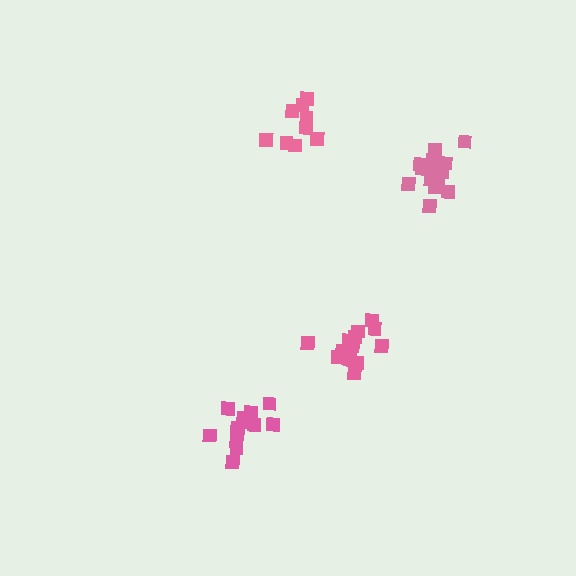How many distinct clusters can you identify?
There are 4 distinct clusters.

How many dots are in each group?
Group 1: 9 dots, Group 2: 14 dots, Group 3: 15 dots, Group 4: 14 dots (52 total).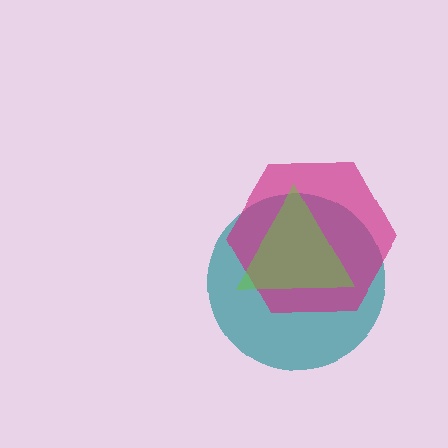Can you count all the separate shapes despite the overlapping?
Yes, there are 3 separate shapes.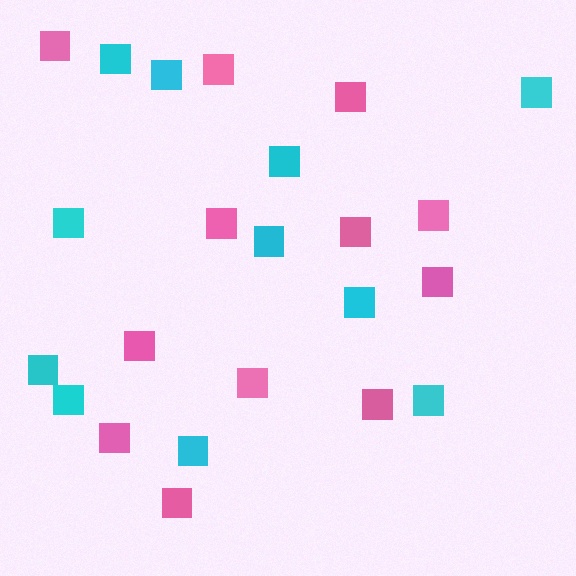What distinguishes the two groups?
There are 2 groups: one group of cyan squares (11) and one group of pink squares (12).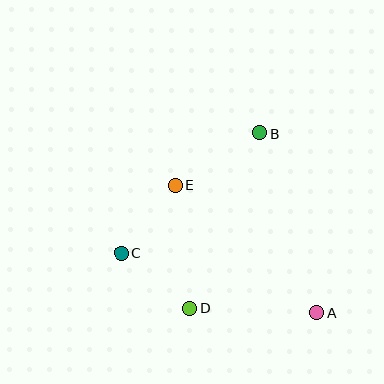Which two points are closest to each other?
Points C and E are closest to each other.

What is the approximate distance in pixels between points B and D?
The distance between B and D is approximately 189 pixels.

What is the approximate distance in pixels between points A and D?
The distance between A and D is approximately 127 pixels.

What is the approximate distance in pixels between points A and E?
The distance between A and E is approximately 190 pixels.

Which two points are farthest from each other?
Points A and C are farthest from each other.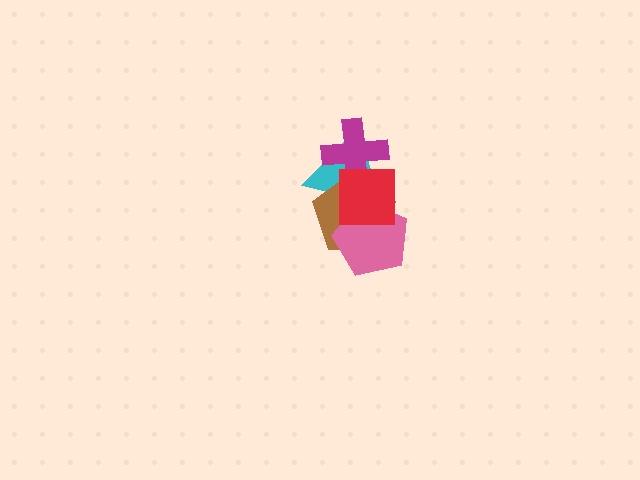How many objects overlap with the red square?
4 objects overlap with the red square.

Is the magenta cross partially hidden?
Yes, it is partially covered by another shape.